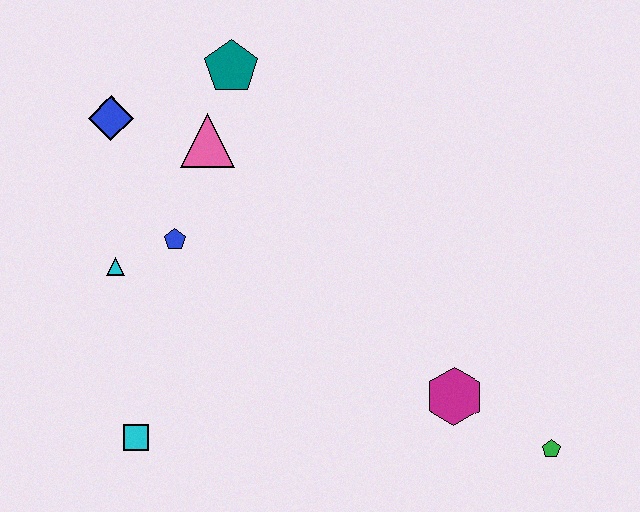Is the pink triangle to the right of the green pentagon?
No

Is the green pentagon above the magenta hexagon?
No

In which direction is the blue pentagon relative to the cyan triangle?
The blue pentagon is to the right of the cyan triangle.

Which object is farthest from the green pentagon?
The blue diamond is farthest from the green pentagon.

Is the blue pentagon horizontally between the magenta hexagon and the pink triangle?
No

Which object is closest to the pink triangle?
The teal pentagon is closest to the pink triangle.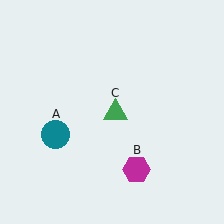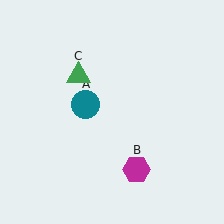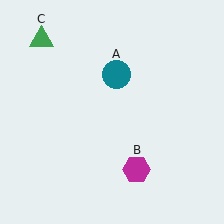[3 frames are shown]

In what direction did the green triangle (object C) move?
The green triangle (object C) moved up and to the left.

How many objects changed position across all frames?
2 objects changed position: teal circle (object A), green triangle (object C).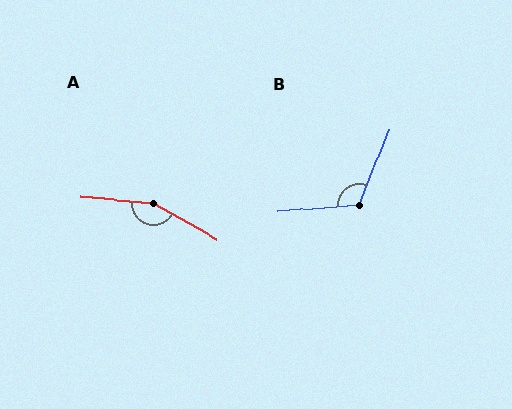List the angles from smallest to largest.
B (116°), A (156°).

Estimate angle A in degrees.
Approximately 156 degrees.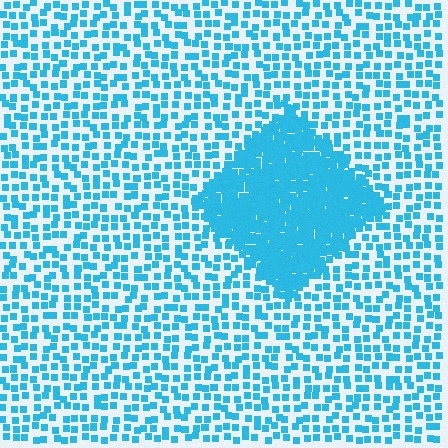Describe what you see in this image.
The image contains small cyan elements arranged at two different densities. A diamond-shaped region is visible where the elements are more densely packed than the surrounding area.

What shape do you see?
I see a diamond.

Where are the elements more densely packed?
The elements are more densely packed inside the diamond boundary.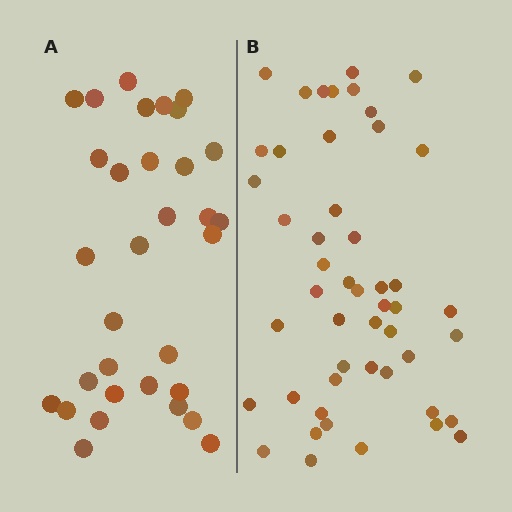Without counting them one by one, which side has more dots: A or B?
Region B (the right region) has more dots.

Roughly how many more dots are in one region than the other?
Region B has approximately 15 more dots than region A.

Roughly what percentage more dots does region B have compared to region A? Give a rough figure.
About 55% more.